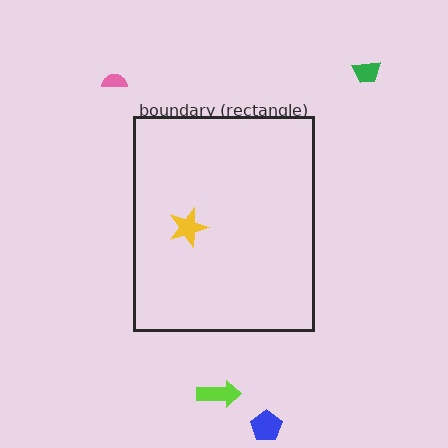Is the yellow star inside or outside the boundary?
Inside.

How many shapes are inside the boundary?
1 inside, 4 outside.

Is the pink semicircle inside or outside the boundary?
Outside.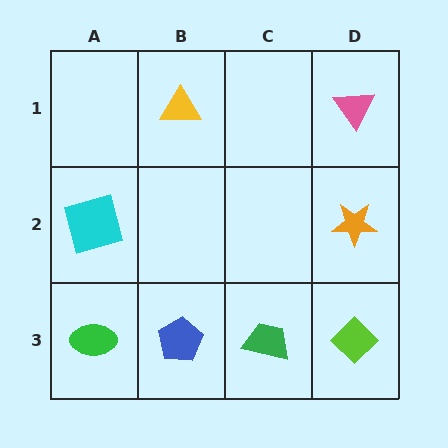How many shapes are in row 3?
4 shapes.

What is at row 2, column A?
A cyan square.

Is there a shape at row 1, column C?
No, that cell is empty.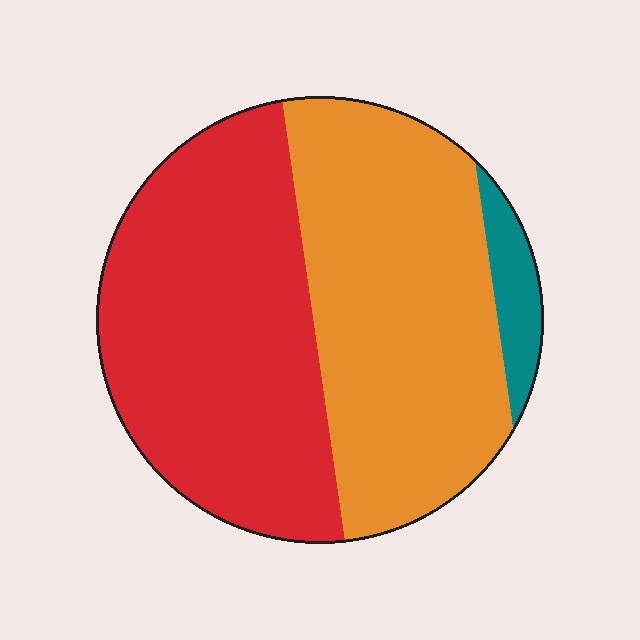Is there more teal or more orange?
Orange.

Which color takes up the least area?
Teal, at roughly 5%.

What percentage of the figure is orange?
Orange covers around 45% of the figure.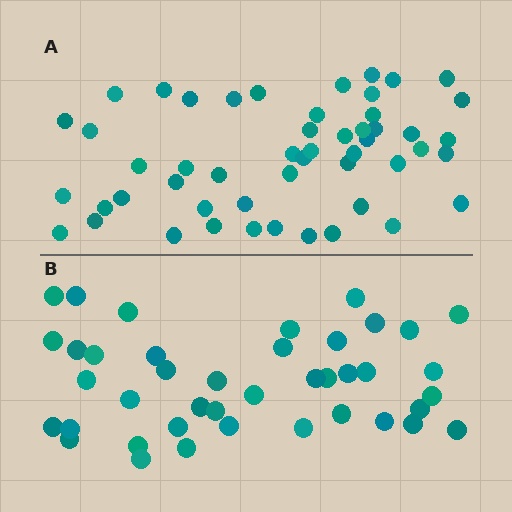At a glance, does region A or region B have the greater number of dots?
Region A (the top region) has more dots.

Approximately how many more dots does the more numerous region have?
Region A has roughly 10 or so more dots than region B.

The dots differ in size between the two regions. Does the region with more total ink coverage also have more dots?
No. Region B has more total ink coverage because its dots are larger, but region A actually contains more individual dots. Total area can be misleading — the number of items is what matters here.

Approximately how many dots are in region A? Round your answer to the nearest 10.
About 50 dots. (The exact count is 51, which rounds to 50.)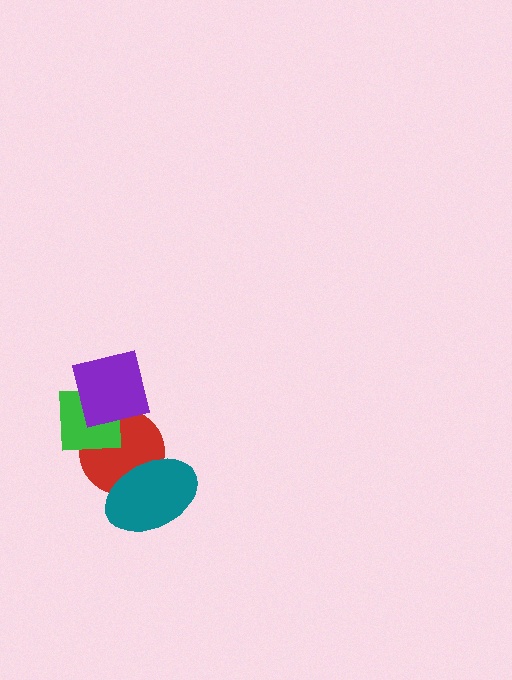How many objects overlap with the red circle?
3 objects overlap with the red circle.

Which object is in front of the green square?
The purple square is in front of the green square.